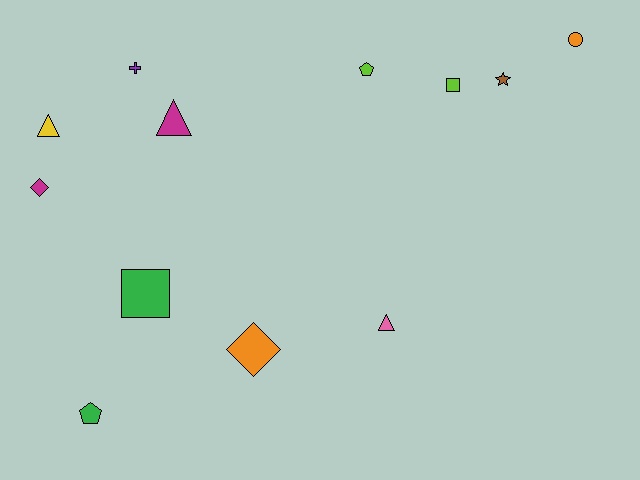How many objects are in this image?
There are 12 objects.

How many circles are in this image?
There is 1 circle.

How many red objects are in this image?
There are no red objects.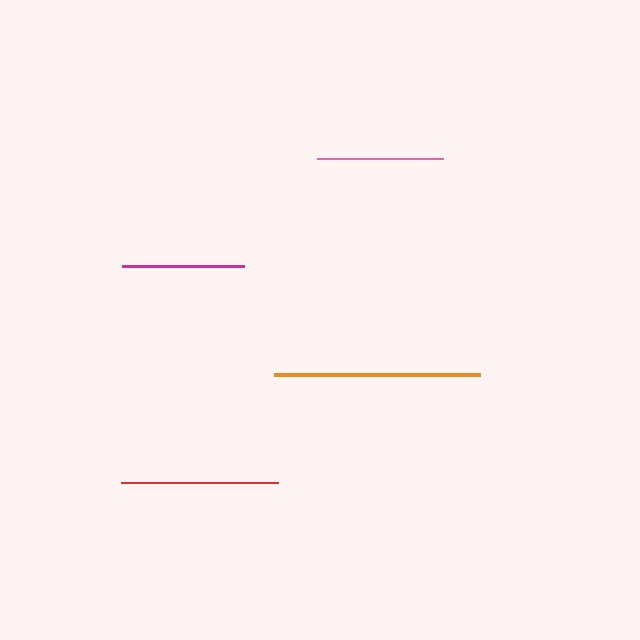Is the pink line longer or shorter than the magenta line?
The pink line is longer than the magenta line.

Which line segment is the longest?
The orange line is the longest at approximately 207 pixels.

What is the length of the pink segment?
The pink segment is approximately 126 pixels long.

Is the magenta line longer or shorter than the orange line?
The orange line is longer than the magenta line.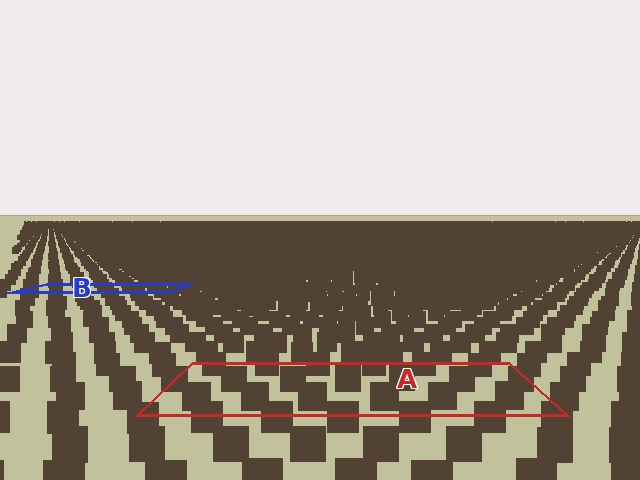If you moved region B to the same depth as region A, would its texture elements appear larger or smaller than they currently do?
They would appear larger. At a closer depth, the same texture elements are projected at a bigger on-screen size.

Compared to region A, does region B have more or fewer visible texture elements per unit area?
Region B has more texture elements per unit area — they are packed more densely because it is farther away.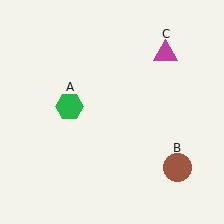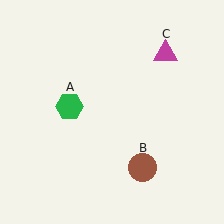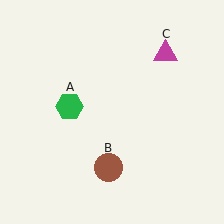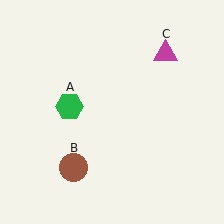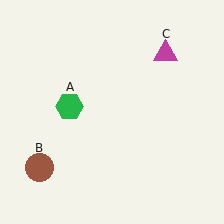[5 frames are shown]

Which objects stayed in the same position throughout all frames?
Green hexagon (object A) and magenta triangle (object C) remained stationary.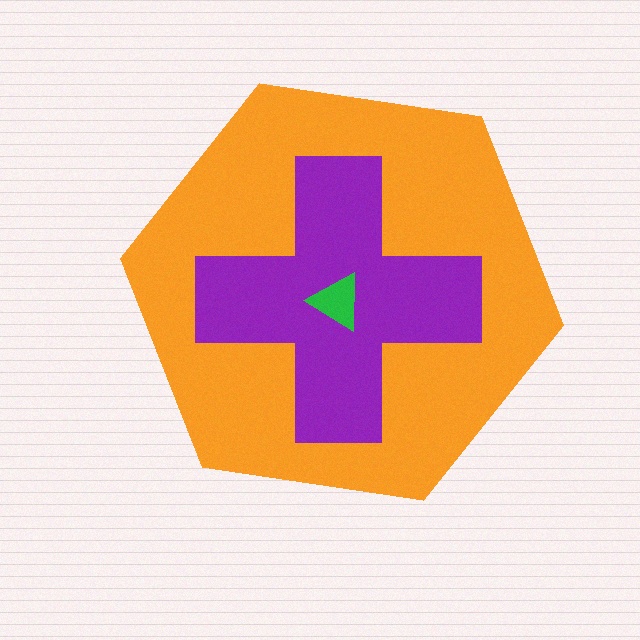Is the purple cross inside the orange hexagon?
Yes.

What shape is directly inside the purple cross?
The green triangle.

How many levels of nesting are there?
3.